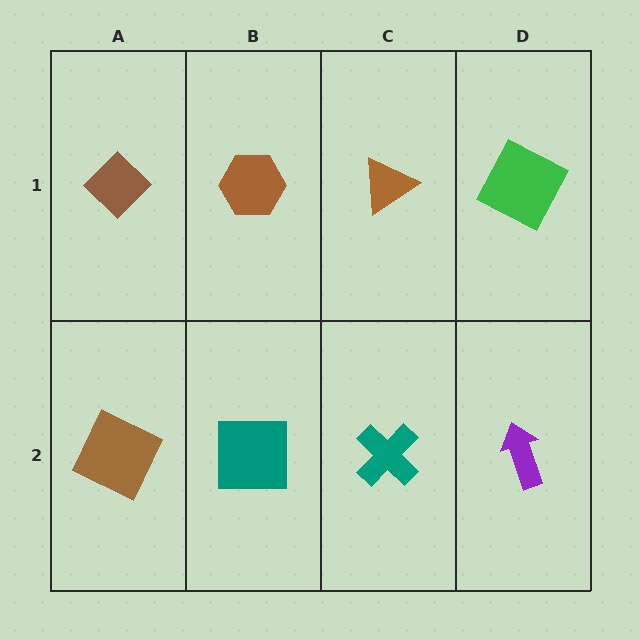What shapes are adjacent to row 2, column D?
A green square (row 1, column D), a teal cross (row 2, column C).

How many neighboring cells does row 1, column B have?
3.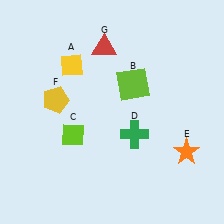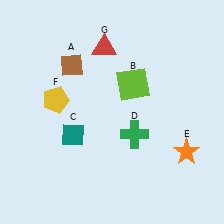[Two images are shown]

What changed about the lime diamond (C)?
In Image 1, C is lime. In Image 2, it changed to teal.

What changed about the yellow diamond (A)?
In Image 1, A is yellow. In Image 2, it changed to brown.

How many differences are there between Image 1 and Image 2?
There are 2 differences between the two images.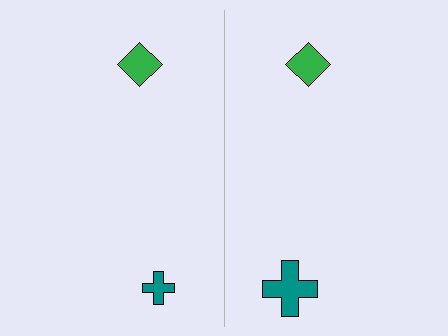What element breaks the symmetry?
The teal cross on the right side has a different size than its mirror counterpart.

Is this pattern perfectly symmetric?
No, the pattern is not perfectly symmetric. The teal cross on the right side has a different size than its mirror counterpart.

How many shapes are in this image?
There are 4 shapes in this image.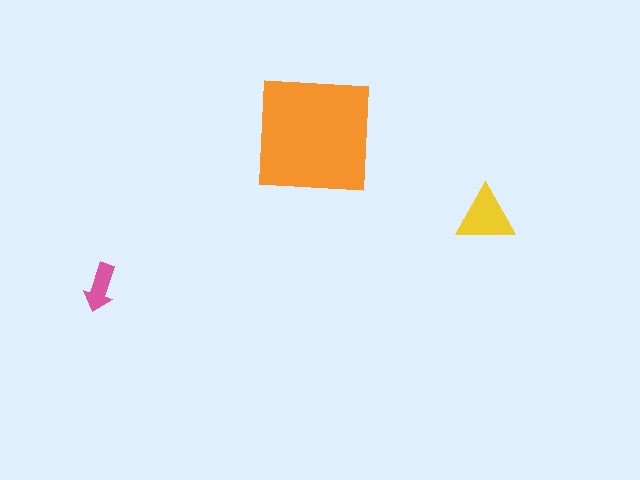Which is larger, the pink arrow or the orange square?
The orange square.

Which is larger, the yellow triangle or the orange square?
The orange square.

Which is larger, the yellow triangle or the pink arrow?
The yellow triangle.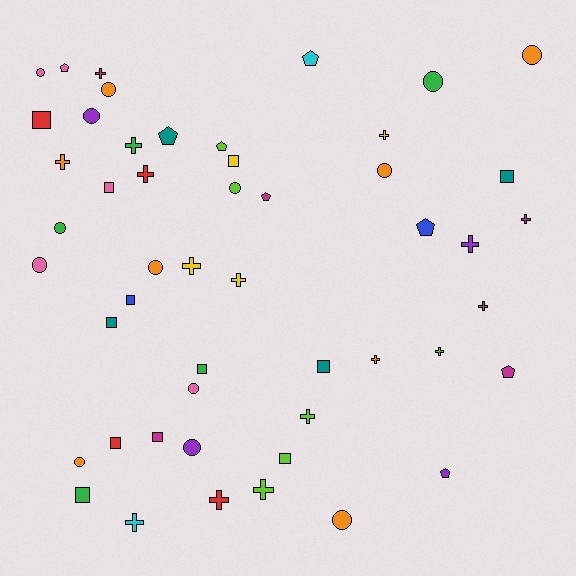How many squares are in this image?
There are 12 squares.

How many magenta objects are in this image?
There are 5 magenta objects.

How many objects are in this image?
There are 50 objects.